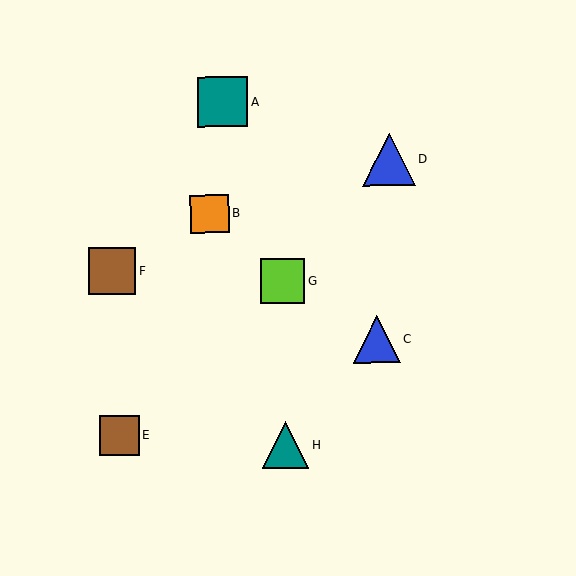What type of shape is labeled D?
Shape D is a blue triangle.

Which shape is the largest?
The blue triangle (labeled D) is the largest.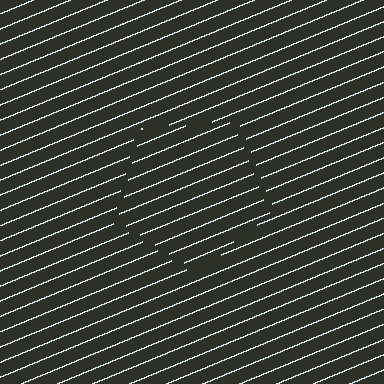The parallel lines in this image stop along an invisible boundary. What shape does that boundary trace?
An illusory pentagon. The interior of the shape contains the same grating, shifted by half a period — the contour is defined by the phase discontinuity where line-ends from the inner and outer gratings abut.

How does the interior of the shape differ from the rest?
The interior of the shape contains the same grating, shifted by half a period — the contour is defined by the phase discontinuity where line-ends from the inner and outer gratings abut.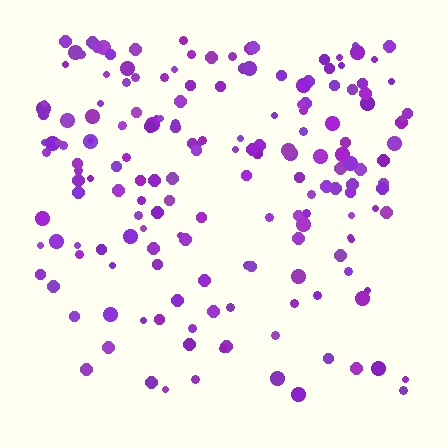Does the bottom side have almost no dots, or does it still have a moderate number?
Still a moderate number, just noticeably fewer than the top.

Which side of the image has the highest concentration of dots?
The top.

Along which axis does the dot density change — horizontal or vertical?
Vertical.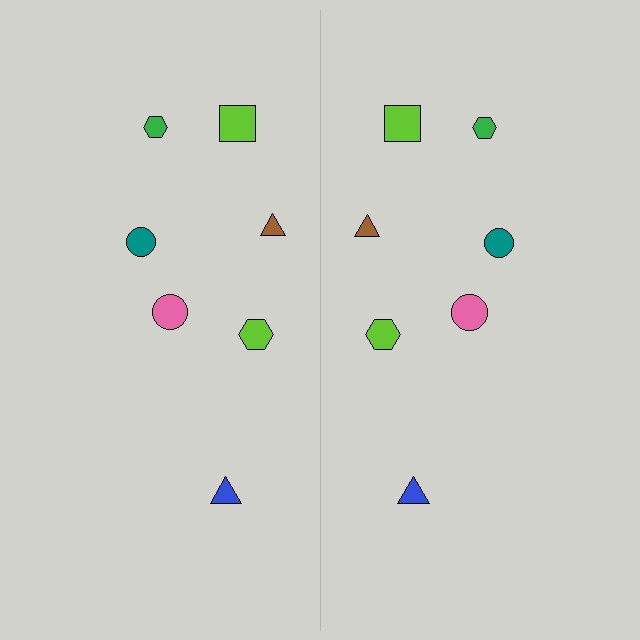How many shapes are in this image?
There are 14 shapes in this image.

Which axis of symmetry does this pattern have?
The pattern has a vertical axis of symmetry running through the center of the image.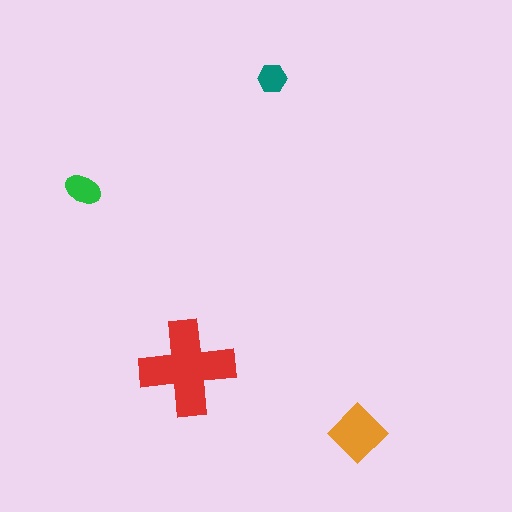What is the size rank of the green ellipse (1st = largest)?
3rd.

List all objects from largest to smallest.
The red cross, the orange diamond, the green ellipse, the teal hexagon.